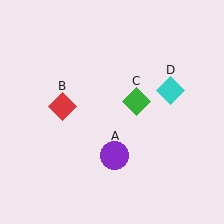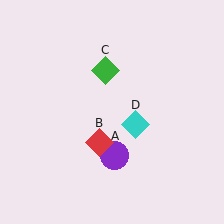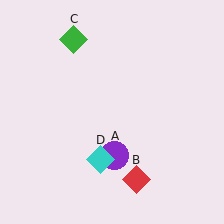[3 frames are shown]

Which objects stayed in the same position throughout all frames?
Purple circle (object A) remained stationary.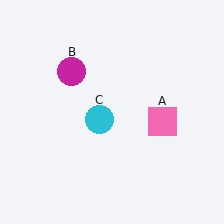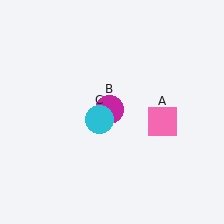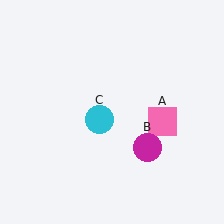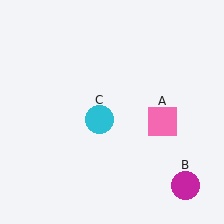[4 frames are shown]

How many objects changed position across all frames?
1 object changed position: magenta circle (object B).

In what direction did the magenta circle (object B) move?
The magenta circle (object B) moved down and to the right.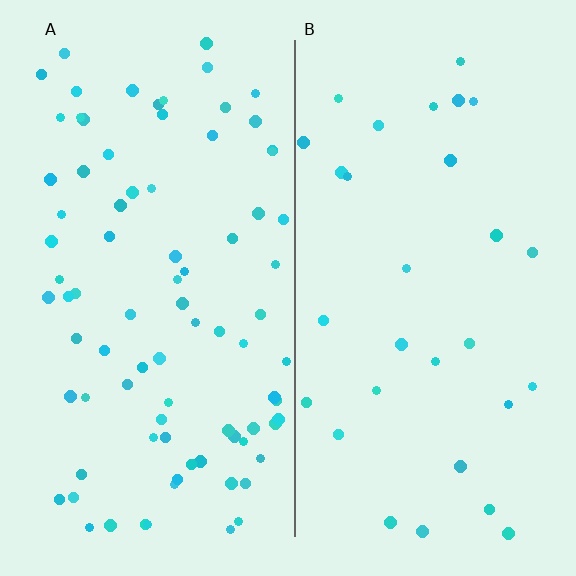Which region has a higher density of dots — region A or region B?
A (the left).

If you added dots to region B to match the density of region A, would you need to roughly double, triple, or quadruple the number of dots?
Approximately triple.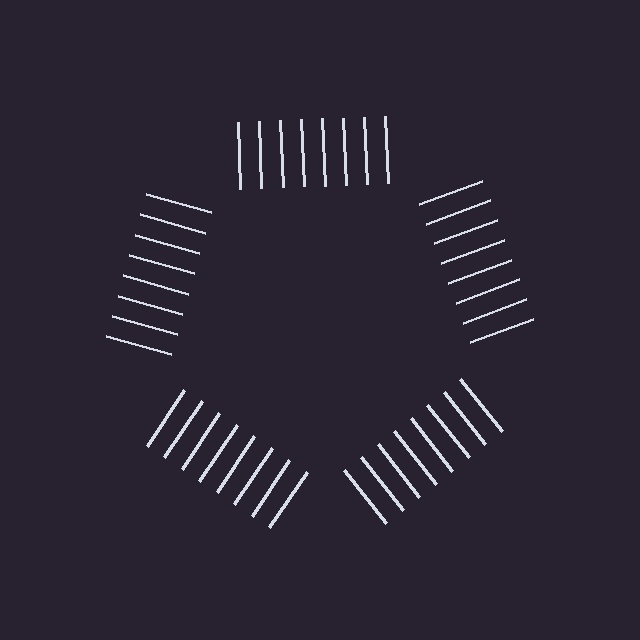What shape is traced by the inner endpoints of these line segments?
An illusory pentagon — the line segments terminate on its edges but no continuous stroke is drawn.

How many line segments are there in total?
40 — 8 along each of the 5 edges.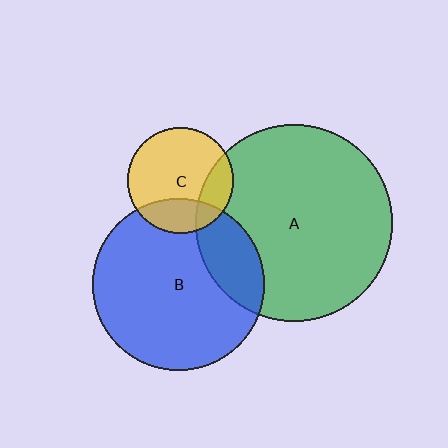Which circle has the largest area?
Circle A (green).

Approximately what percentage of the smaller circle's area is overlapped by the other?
Approximately 25%.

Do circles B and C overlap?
Yes.